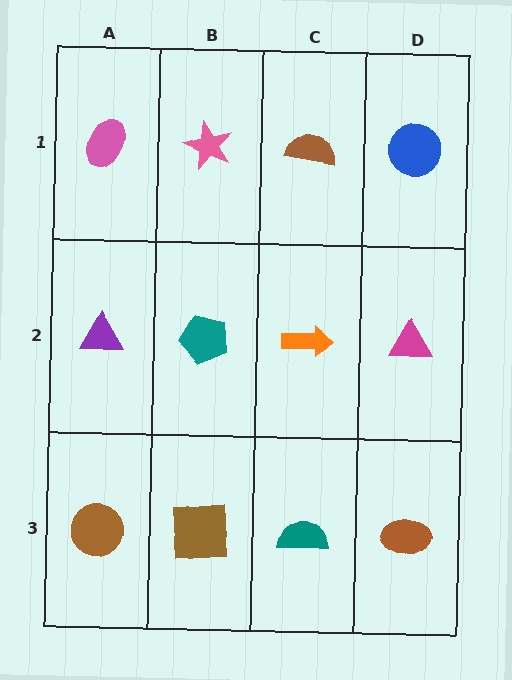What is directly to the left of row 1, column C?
A pink star.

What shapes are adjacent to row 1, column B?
A teal pentagon (row 2, column B), a pink ellipse (row 1, column A), a brown semicircle (row 1, column C).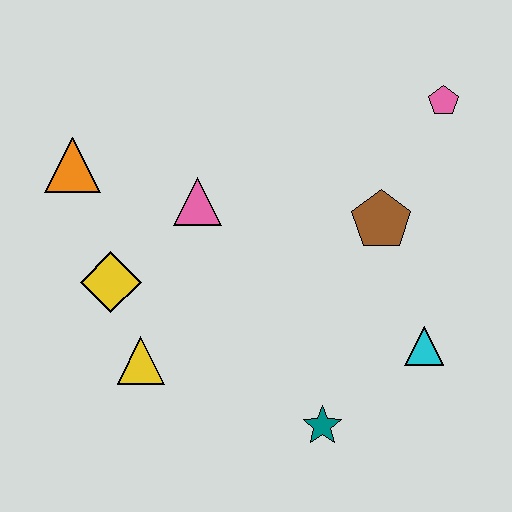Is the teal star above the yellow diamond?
No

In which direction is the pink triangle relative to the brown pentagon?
The pink triangle is to the left of the brown pentagon.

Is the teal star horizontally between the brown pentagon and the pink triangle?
Yes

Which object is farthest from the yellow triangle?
The pink pentagon is farthest from the yellow triangle.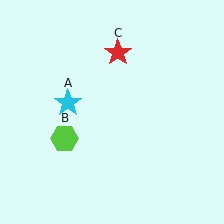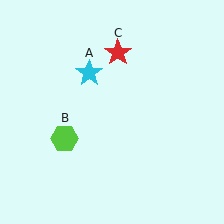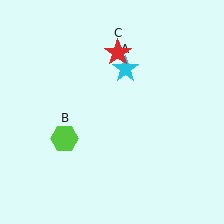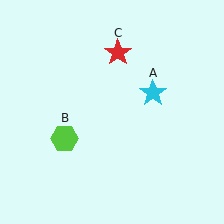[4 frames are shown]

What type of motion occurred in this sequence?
The cyan star (object A) rotated clockwise around the center of the scene.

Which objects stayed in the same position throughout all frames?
Lime hexagon (object B) and red star (object C) remained stationary.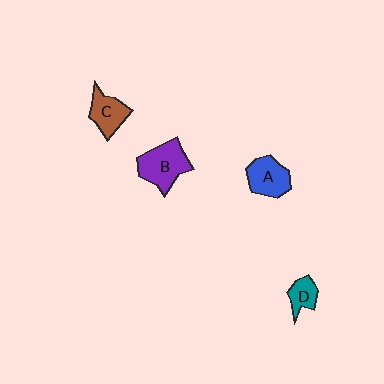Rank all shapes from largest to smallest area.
From largest to smallest: B (purple), A (blue), C (brown), D (teal).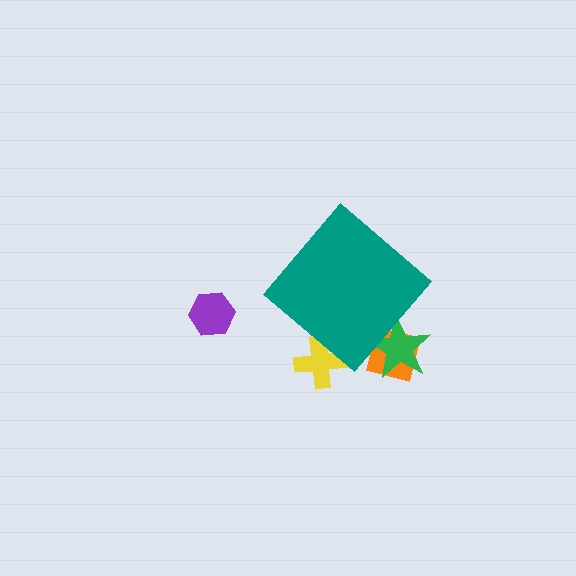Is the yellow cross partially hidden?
Yes, the yellow cross is partially hidden behind the teal diamond.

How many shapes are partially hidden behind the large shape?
3 shapes are partially hidden.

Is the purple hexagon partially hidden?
No, the purple hexagon is fully visible.